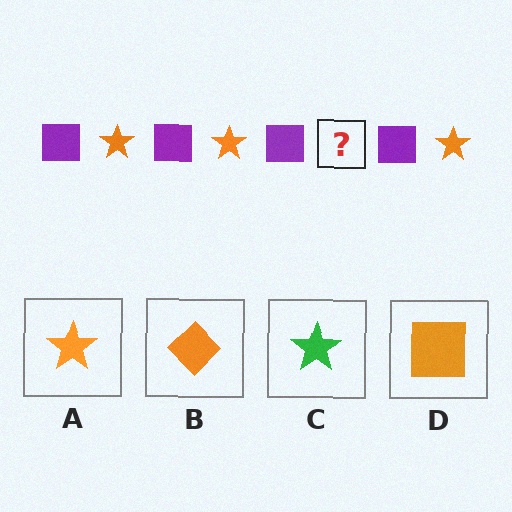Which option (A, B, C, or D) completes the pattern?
A.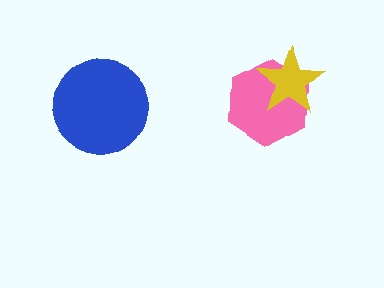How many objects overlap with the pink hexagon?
1 object overlaps with the pink hexagon.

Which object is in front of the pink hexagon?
The yellow star is in front of the pink hexagon.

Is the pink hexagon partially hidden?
Yes, it is partially covered by another shape.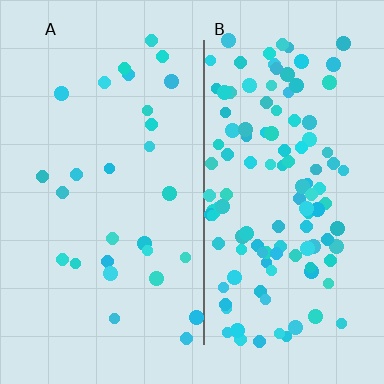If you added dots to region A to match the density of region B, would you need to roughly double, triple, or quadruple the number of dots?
Approximately quadruple.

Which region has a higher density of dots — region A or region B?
B (the right).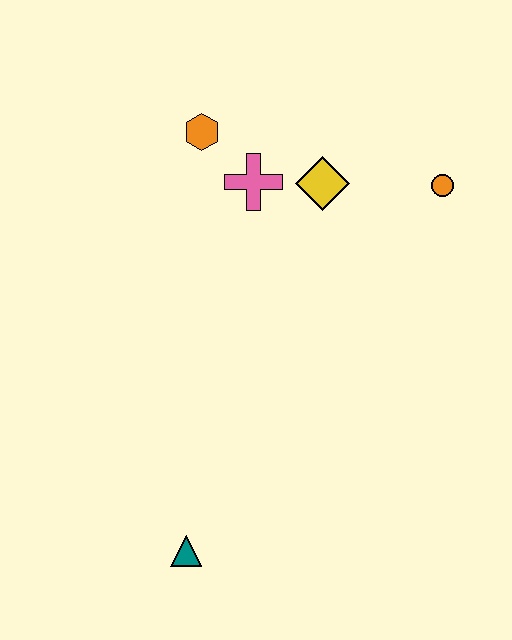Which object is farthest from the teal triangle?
The orange circle is farthest from the teal triangle.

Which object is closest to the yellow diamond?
The pink cross is closest to the yellow diamond.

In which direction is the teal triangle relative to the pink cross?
The teal triangle is below the pink cross.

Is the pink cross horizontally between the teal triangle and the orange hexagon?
No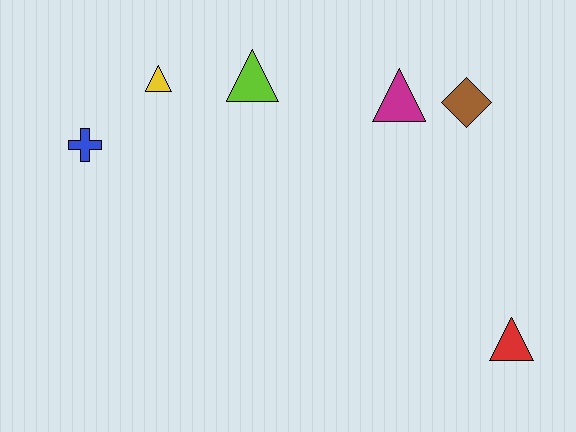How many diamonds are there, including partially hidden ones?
There is 1 diamond.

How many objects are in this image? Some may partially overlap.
There are 6 objects.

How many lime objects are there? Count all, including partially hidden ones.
There is 1 lime object.